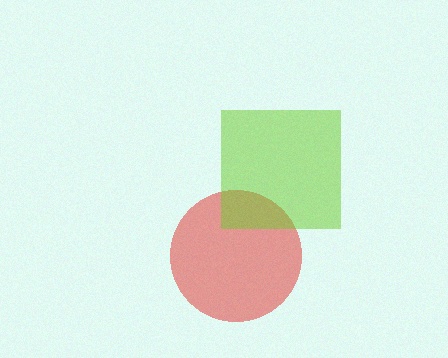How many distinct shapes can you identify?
There are 2 distinct shapes: a red circle, a lime square.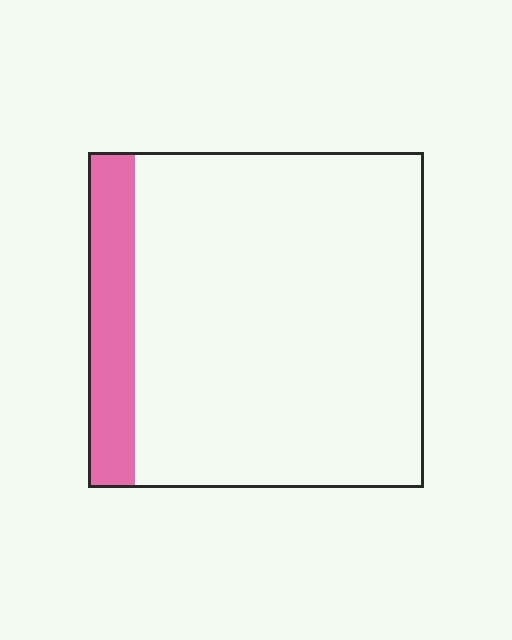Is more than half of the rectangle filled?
No.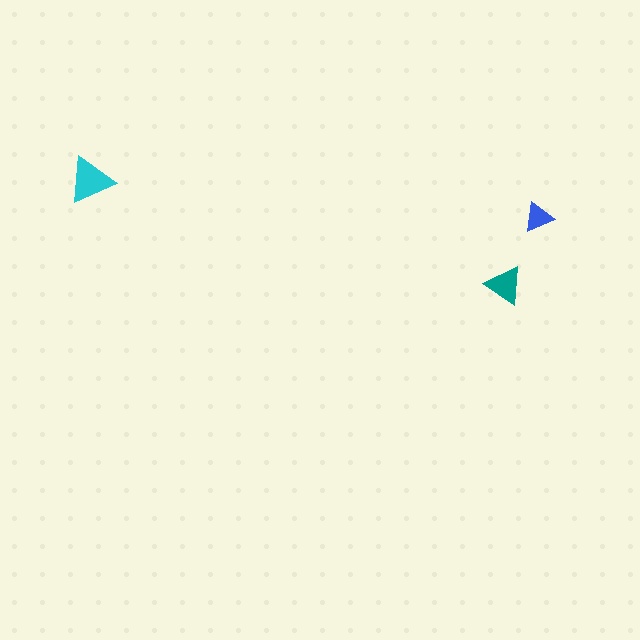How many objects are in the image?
There are 3 objects in the image.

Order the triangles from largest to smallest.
the cyan one, the teal one, the blue one.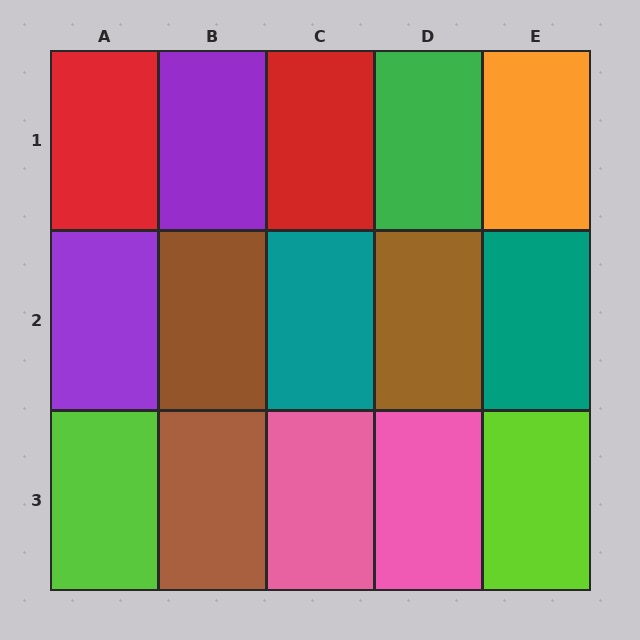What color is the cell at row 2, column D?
Brown.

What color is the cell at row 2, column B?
Brown.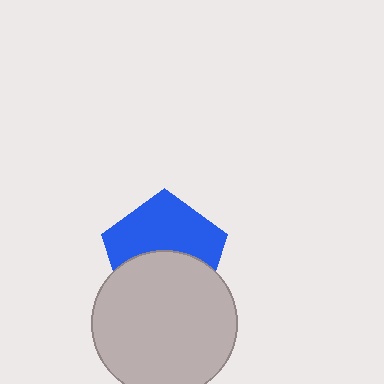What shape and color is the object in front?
The object in front is a light gray circle.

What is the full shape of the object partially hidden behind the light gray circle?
The partially hidden object is a blue pentagon.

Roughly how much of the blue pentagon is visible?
About half of it is visible (roughly 53%).